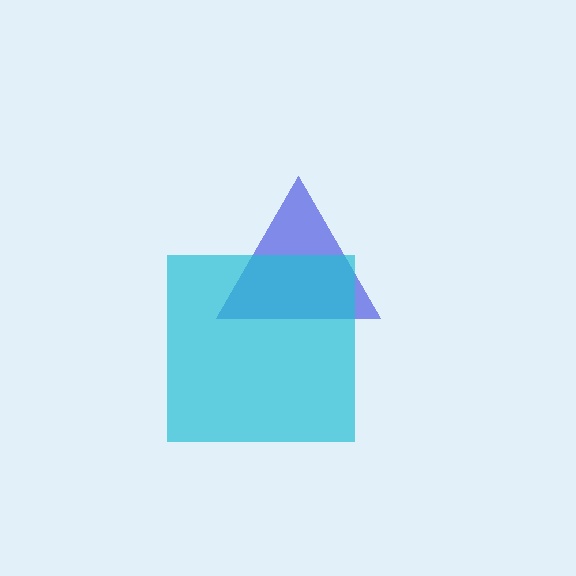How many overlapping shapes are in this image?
There are 2 overlapping shapes in the image.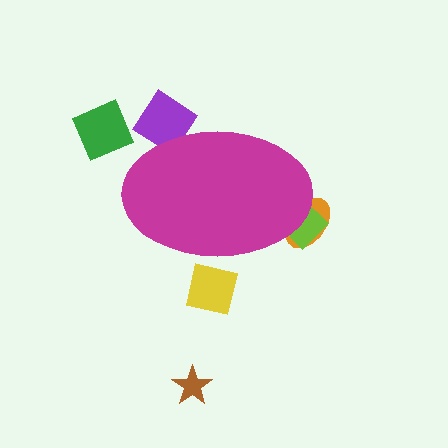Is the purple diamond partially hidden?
Yes, the purple diamond is partially hidden behind the magenta ellipse.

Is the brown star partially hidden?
No, the brown star is fully visible.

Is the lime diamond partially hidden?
Yes, the lime diamond is partially hidden behind the magenta ellipse.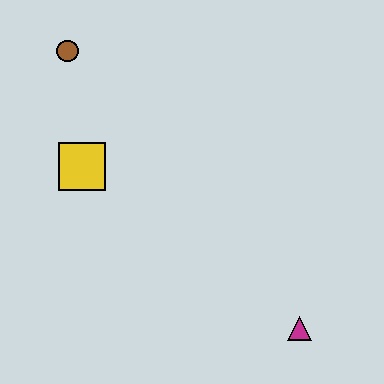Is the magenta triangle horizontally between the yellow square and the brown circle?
No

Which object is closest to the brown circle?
The yellow square is closest to the brown circle.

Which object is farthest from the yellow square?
The magenta triangle is farthest from the yellow square.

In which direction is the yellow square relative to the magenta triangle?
The yellow square is to the left of the magenta triangle.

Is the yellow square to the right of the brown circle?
Yes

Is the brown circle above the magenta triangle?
Yes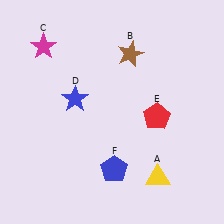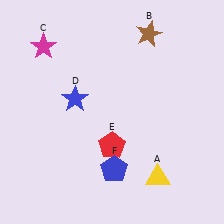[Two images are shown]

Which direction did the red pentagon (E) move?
The red pentagon (E) moved left.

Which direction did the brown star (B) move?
The brown star (B) moved up.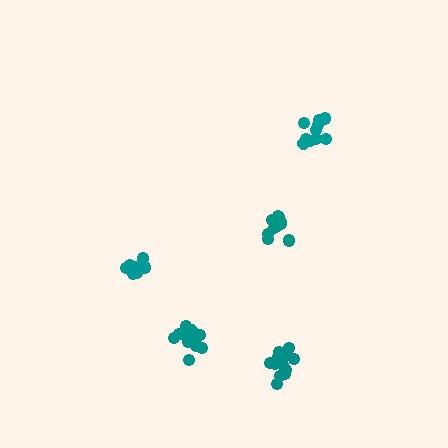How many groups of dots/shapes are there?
There are 5 groups.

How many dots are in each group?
Group 1: 10 dots, Group 2: 14 dots, Group 3: 11 dots, Group 4: 12 dots, Group 5: 14 dots (61 total).